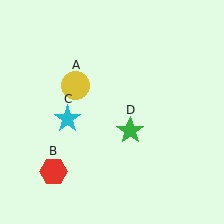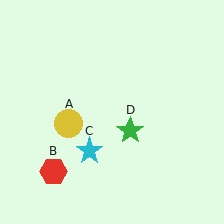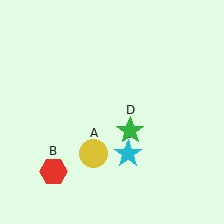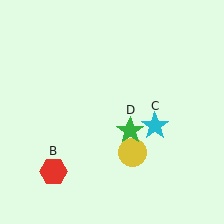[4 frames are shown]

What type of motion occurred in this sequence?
The yellow circle (object A), cyan star (object C) rotated counterclockwise around the center of the scene.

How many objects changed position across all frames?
2 objects changed position: yellow circle (object A), cyan star (object C).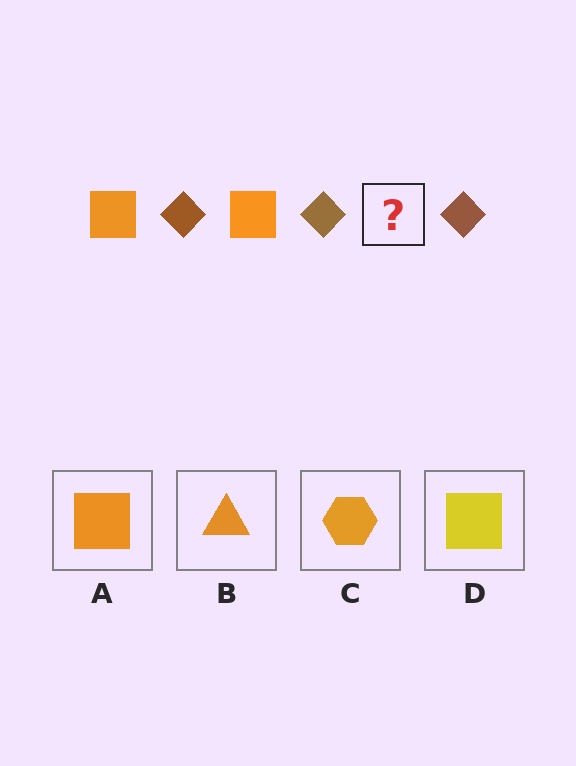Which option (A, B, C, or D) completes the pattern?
A.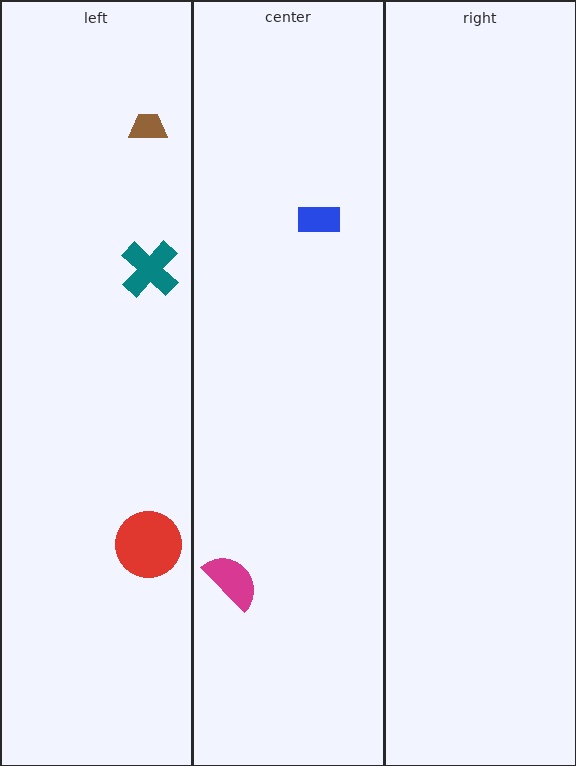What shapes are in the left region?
The brown trapezoid, the red circle, the teal cross.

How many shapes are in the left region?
3.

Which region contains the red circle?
The left region.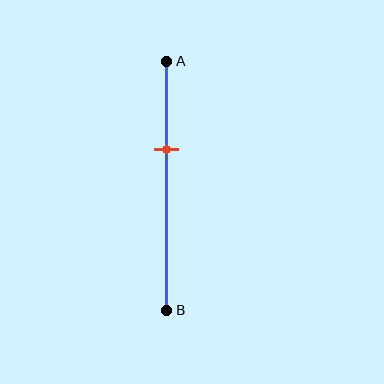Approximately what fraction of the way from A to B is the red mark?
The red mark is approximately 35% of the way from A to B.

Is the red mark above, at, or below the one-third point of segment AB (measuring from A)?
The red mark is approximately at the one-third point of segment AB.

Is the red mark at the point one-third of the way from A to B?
Yes, the mark is approximately at the one-third point.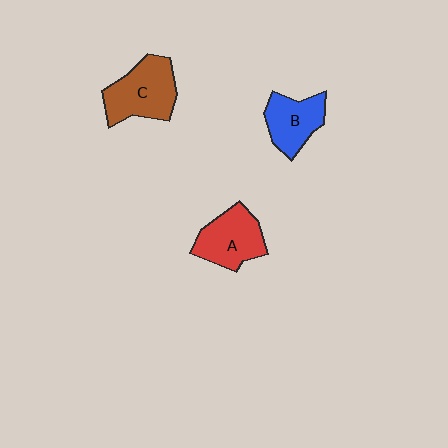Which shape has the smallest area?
Shape B (blue).